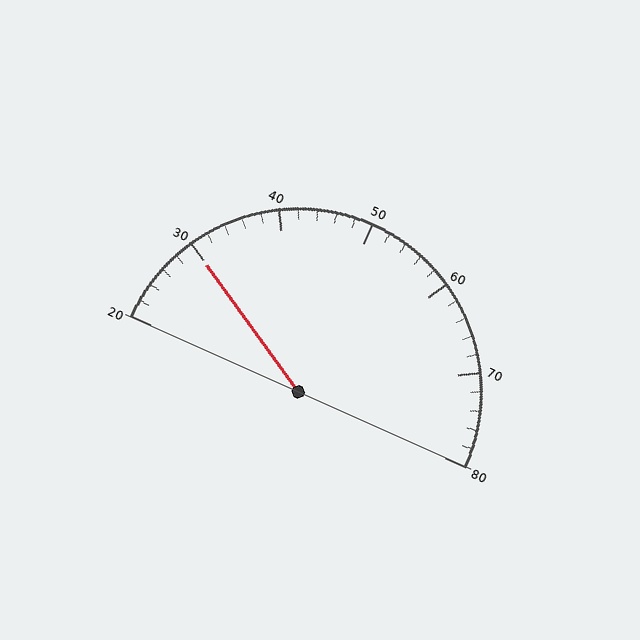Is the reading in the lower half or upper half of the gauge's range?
The reading is in the lower half of the range (20 to 80).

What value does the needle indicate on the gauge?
The needle indicates approximately 30.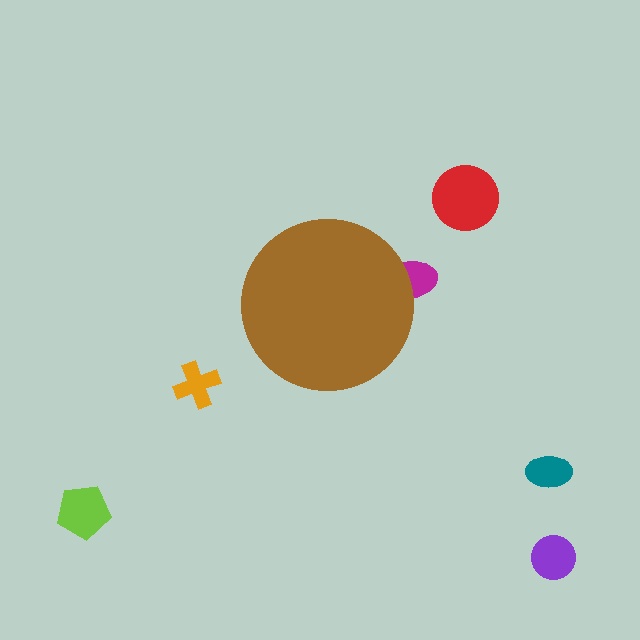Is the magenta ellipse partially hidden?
Yes, the magenta ellipse is partially hidden behind the brown circle.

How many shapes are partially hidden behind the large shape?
1 shape is partially hidden.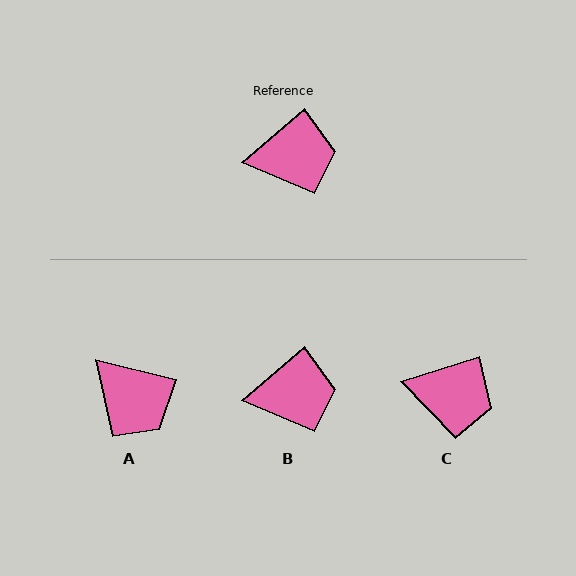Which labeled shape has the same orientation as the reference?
B.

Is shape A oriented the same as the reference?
No, it is off by about 55 degrees.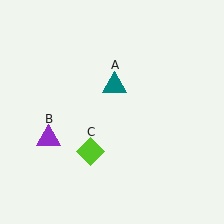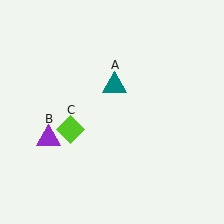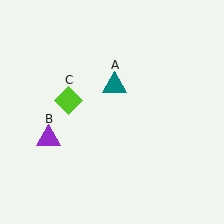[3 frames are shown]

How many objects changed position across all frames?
1 object changed position: lime diamond (object C).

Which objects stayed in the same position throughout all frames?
Teal triangle (object A) and purple triangle (object B) remained stationary.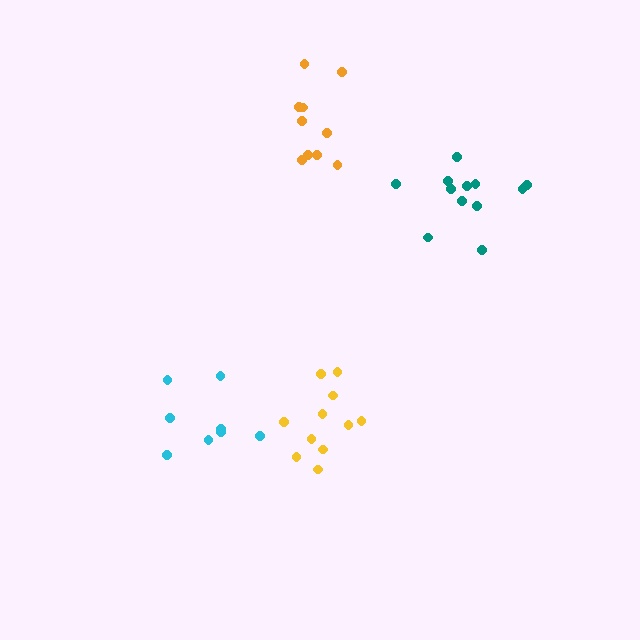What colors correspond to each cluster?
The clusters are colored: teal, yellow, cyan, orange.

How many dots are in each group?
Group 1: 12 dots, Group 2: 11 dots, Group 3: 8 dots, Group 4: 10 dots (41 total).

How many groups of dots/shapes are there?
There are 4 groups.